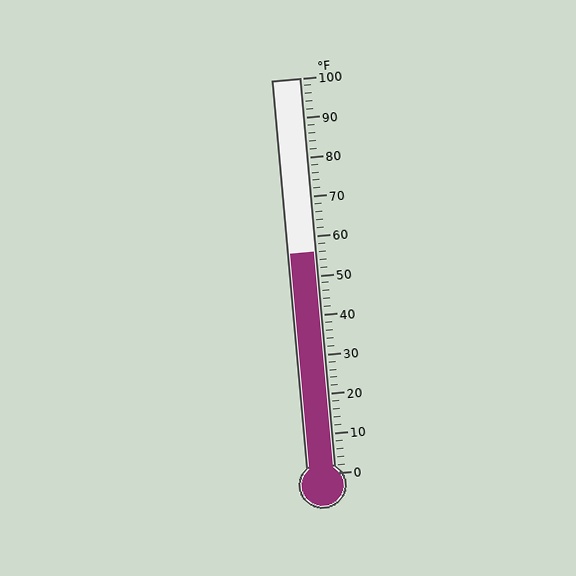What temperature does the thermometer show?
The thermometer shows approximately 56°F.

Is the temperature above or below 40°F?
The temperature is above 40°F.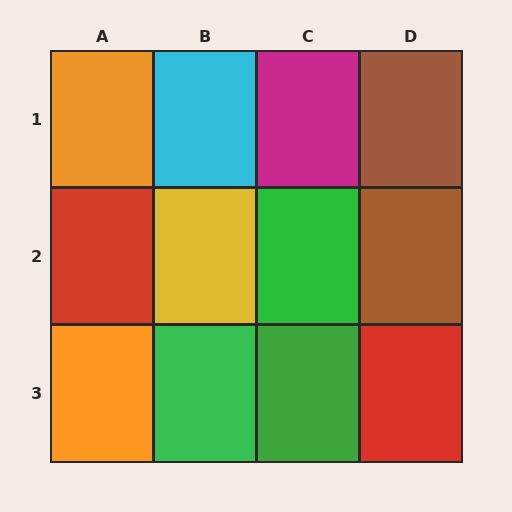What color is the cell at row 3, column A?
Orange.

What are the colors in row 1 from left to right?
Orange, cyan, magenta, brown.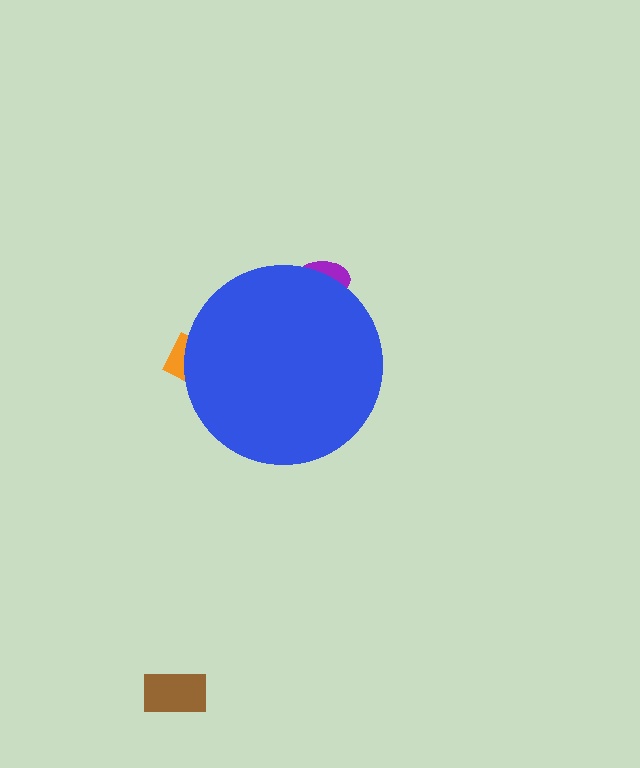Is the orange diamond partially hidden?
Yes, the orange diamond is partially hidden behind the blue circle.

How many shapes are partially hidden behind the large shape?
2 shapes are partially hidden.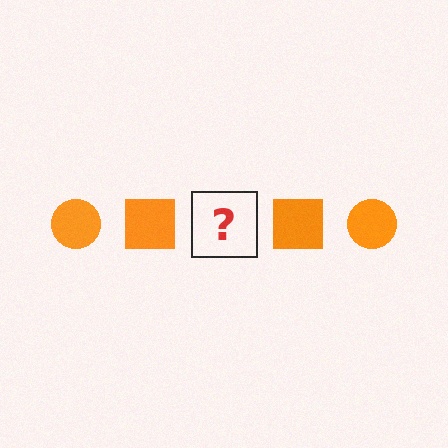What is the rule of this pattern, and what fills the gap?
The rule is that the pattern cycles through circle, square shapes in orange. The gap should be filled with an orange circle.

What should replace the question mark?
The question mark should be replaced with an orange circle.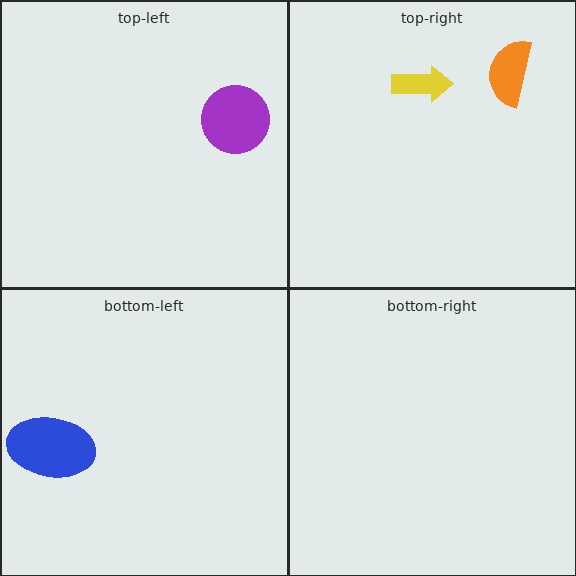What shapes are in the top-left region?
The purple circle.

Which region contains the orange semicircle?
The top-right region.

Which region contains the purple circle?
The top-left region.